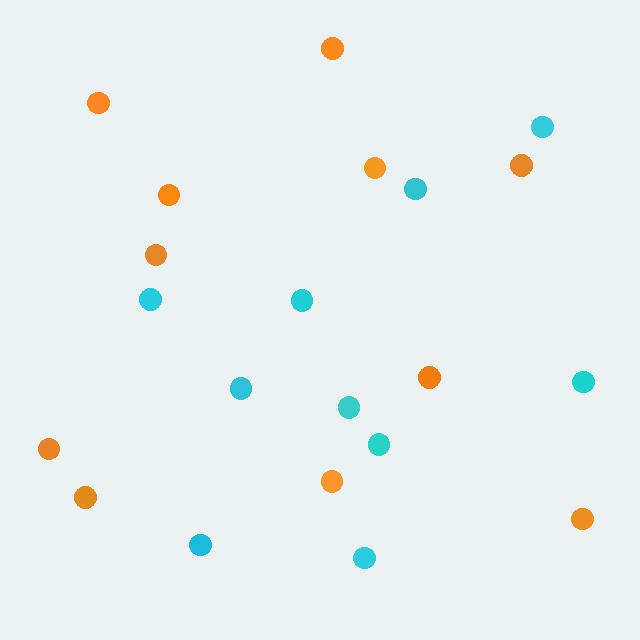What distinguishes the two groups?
There are 2 groups: one group of orange circles (11) and one group of cyan circles (10).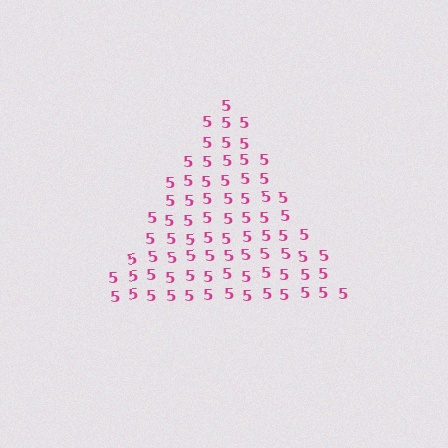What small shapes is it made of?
It is made of small digit 5's.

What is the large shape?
The large shape is a triangle.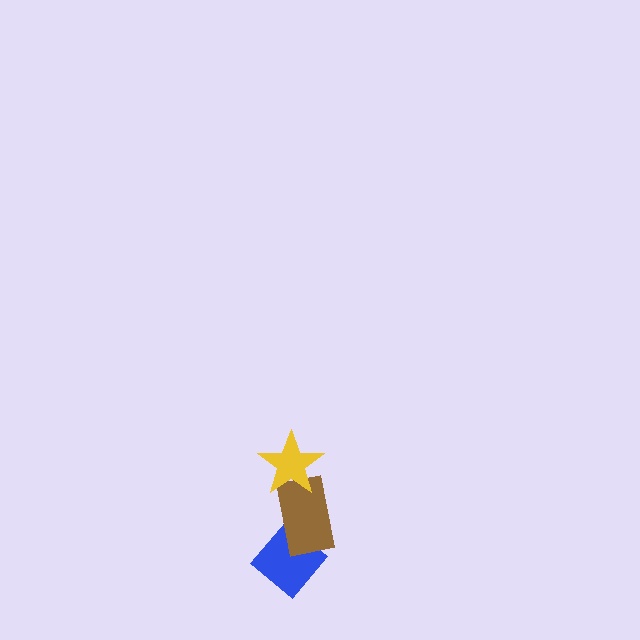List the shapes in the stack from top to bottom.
From top to bottom: the yellow star, the brown rectangle, the blue diamond.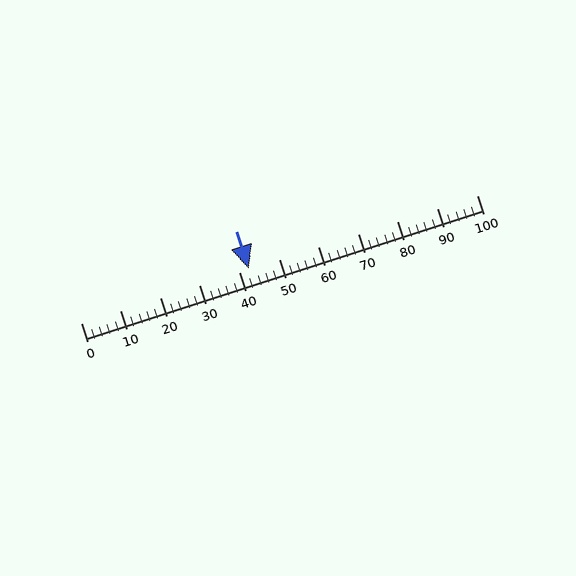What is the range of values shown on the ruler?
The ruler shows values from 0 to 100.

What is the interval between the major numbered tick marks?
The major tick marks are spaced 10 units apart.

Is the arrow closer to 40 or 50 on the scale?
The arrow is closer to 40.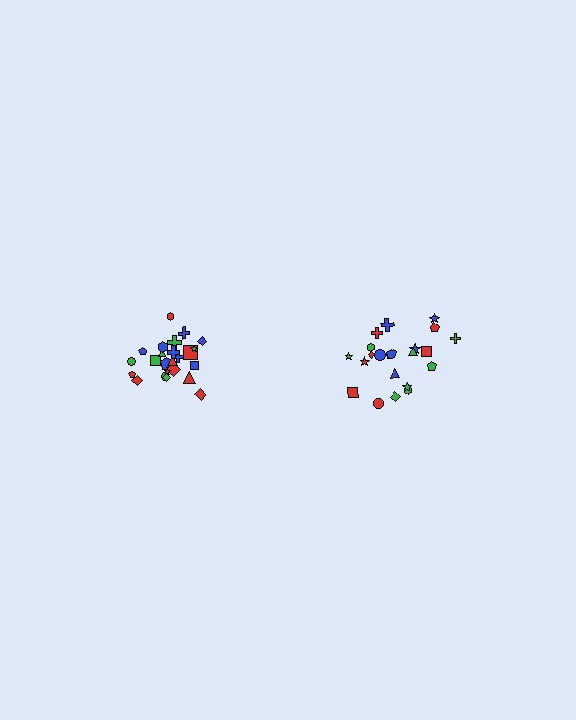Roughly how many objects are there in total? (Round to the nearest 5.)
Roughly 45 objects in total.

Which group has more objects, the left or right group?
The left group.